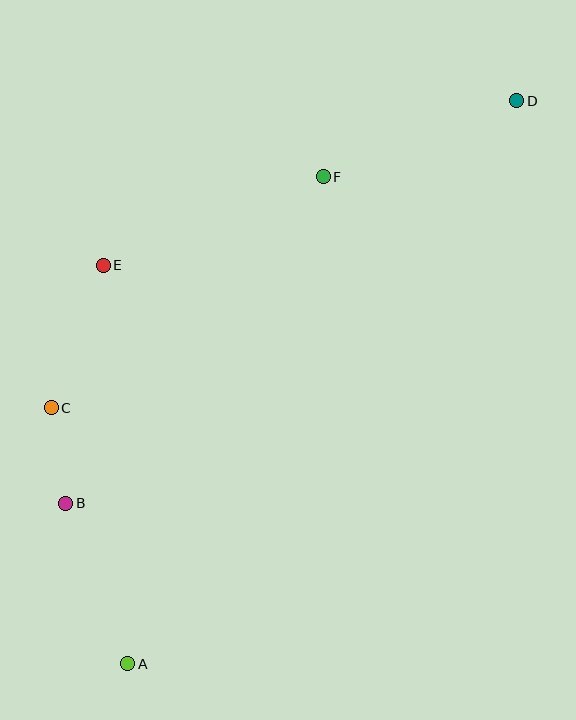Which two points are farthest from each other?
Points A and D are farthest from each other.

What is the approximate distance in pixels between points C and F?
The distance between C and F is approximately 357 pixels.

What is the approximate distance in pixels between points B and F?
The distance between B and F is approximately 416 pixels.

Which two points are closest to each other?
Points B and C are closest to each other.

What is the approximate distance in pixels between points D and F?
The distance between D and F is approximately 208 pixels.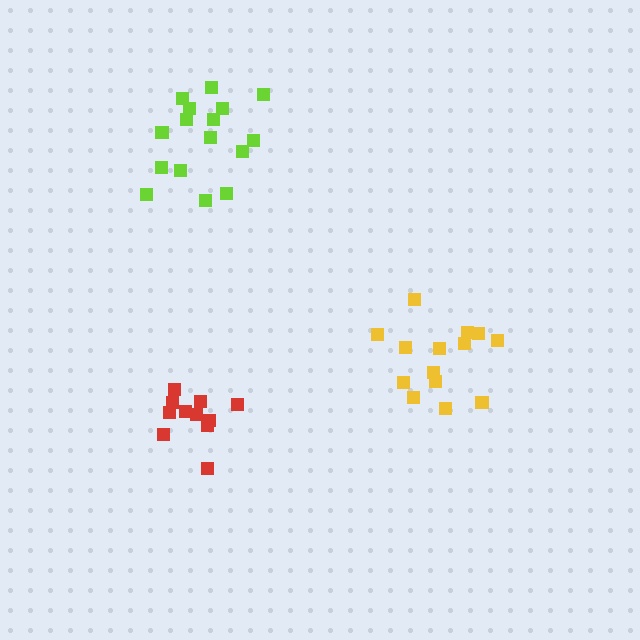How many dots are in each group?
Group 1: 14 dots, Group 2: 11 dots, Group 3: 16 dots (41 total).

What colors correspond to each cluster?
The clusters are colored: yellow, red, lime.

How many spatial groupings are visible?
There are 3 spatial groupings.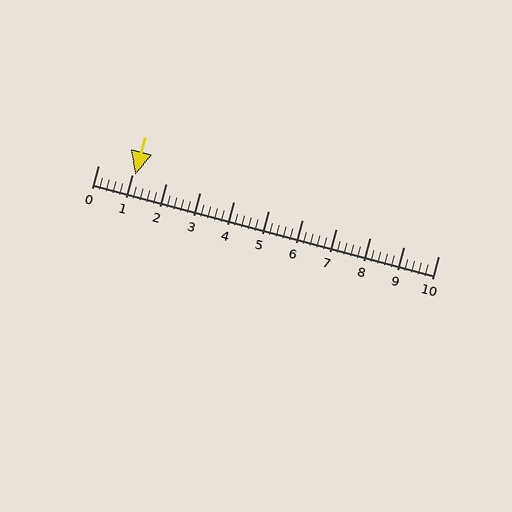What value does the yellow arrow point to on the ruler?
The yellow arrow points to approximately 1.1.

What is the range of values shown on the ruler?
The ruler shows values from 0 to 10.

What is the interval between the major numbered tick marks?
The major tick marks are spaced 1 units apart.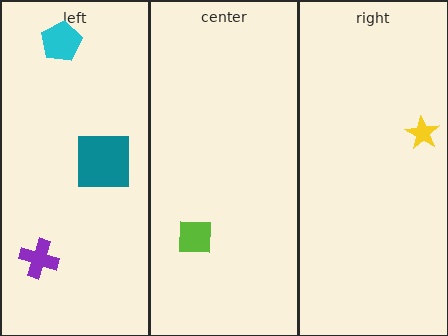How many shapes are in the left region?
3.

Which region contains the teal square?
The left region.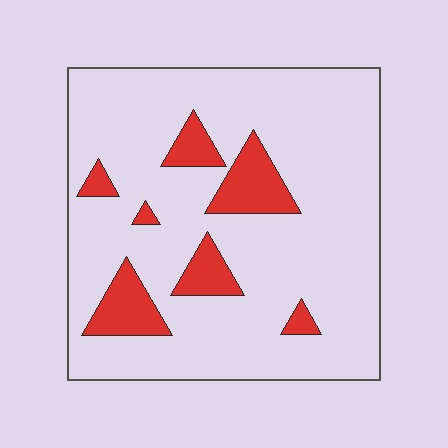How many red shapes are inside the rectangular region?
7.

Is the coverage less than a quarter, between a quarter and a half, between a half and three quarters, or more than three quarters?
Less than a quarter.